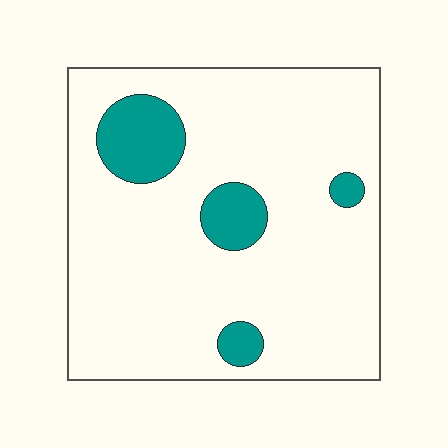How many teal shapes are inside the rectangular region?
4.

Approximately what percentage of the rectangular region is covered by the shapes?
Approximately 15%.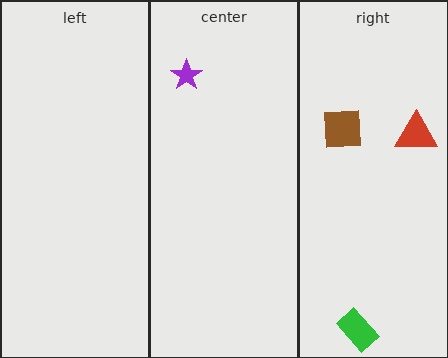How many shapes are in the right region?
3.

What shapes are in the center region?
The purple star.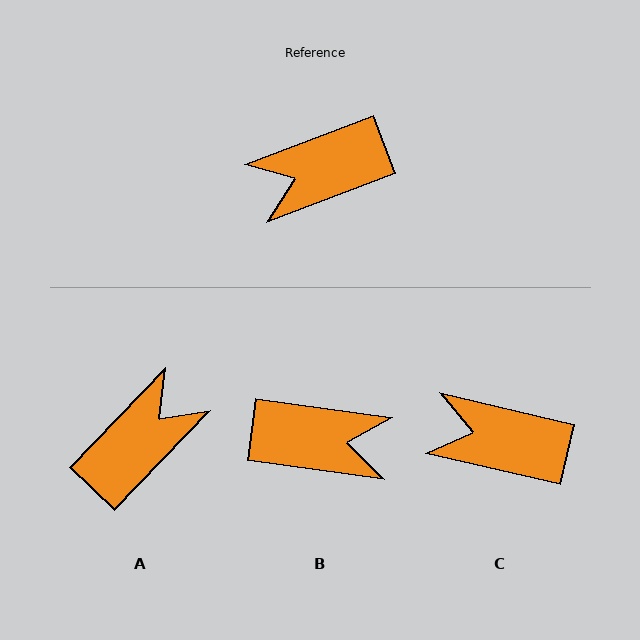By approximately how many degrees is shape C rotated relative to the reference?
Approximately 34 degrees clockwise.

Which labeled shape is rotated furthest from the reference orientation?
A, about 155 degrees away.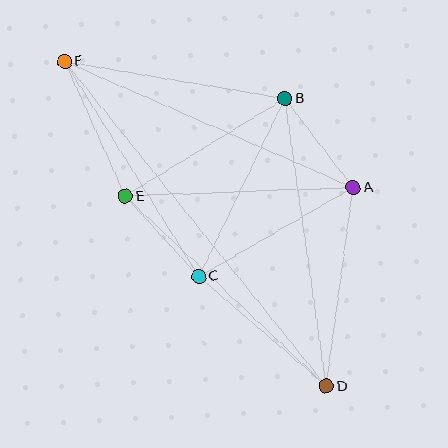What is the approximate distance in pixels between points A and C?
The distance between A and C is approximately 178 pixels.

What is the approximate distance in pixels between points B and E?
The distance between B and E is approximately 187 pixels.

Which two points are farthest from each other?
Points D and F are farthest from each other.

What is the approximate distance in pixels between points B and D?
The distance between B and D is approximately 291 pixels.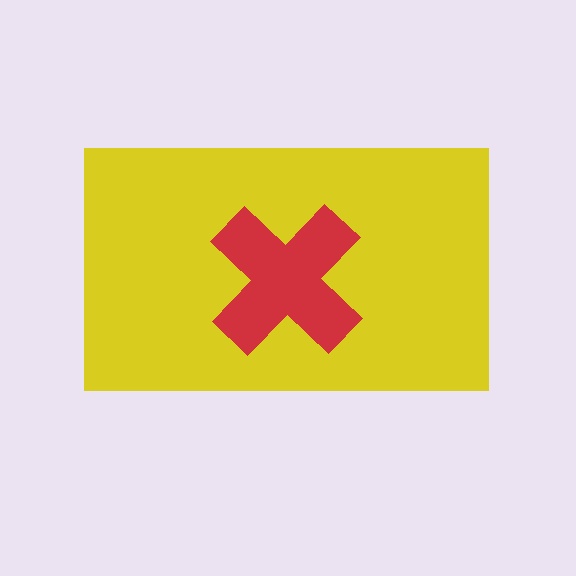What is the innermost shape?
The red cross.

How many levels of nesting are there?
2.